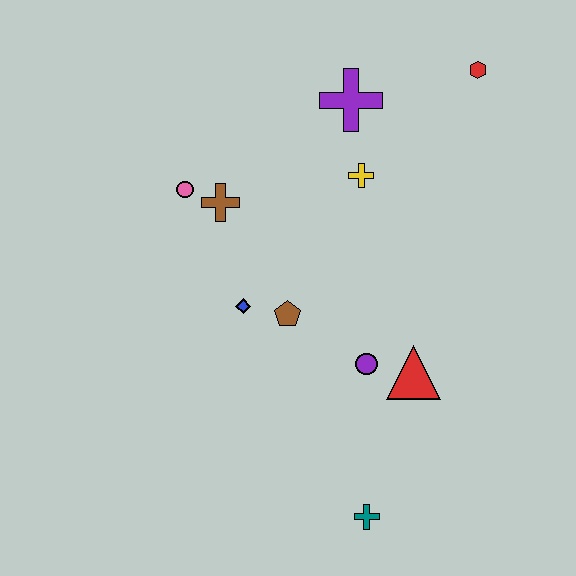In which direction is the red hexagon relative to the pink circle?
The red hexagon is to the right of the pink circle.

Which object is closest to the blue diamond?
The brown pentagon is closest to the blue diamond.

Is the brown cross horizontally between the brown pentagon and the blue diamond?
No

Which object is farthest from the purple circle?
The red hexagon is farthest from the purple circle.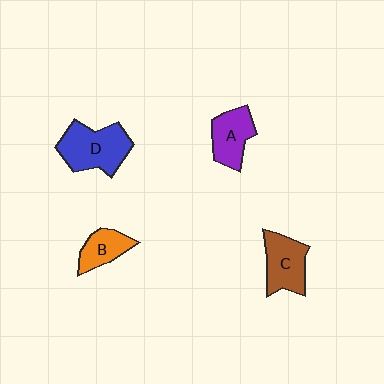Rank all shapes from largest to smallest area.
From largest to smallest: D (blue), C (brown), A (purple), B (orange).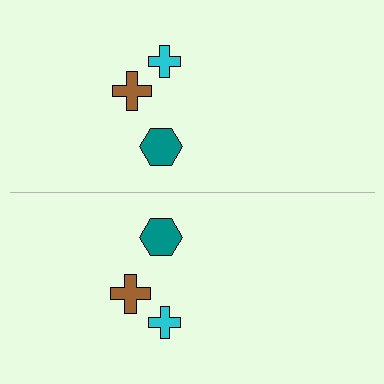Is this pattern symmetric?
Yes, this pattern has bilateral (reflection) symmetry.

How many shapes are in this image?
There are 6 shapes in this image.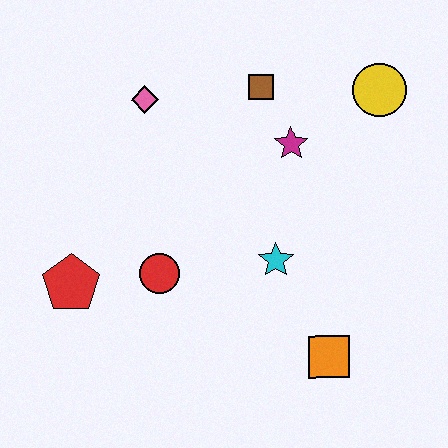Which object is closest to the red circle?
The red pentagon is closest to the red circle.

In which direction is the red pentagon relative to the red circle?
The red pentagon is to the left of the red circle.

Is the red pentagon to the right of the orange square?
No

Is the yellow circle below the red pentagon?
No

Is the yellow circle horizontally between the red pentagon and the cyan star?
No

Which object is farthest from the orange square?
The pink diamond is farthest from the orange square.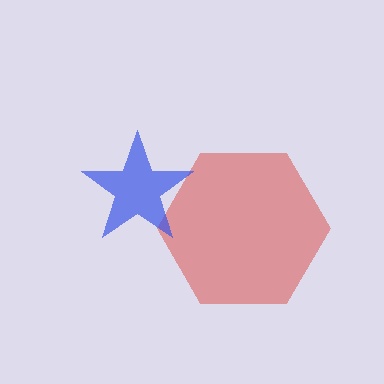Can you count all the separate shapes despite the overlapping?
Yes, there are 2 separate shapes.